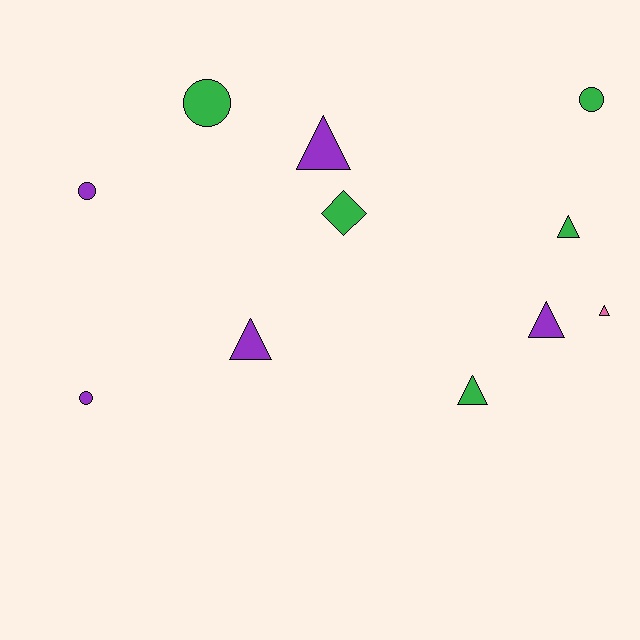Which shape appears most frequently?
Triangle, with 6 objects.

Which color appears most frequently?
Green, with 5 objects.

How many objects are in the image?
There are 11 objects.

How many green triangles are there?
There are 2 green triangles.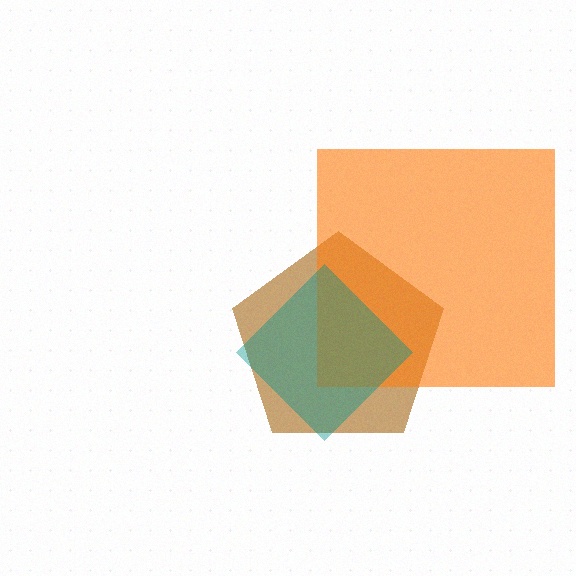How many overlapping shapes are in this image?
There are 3 overlapping shapes in the image.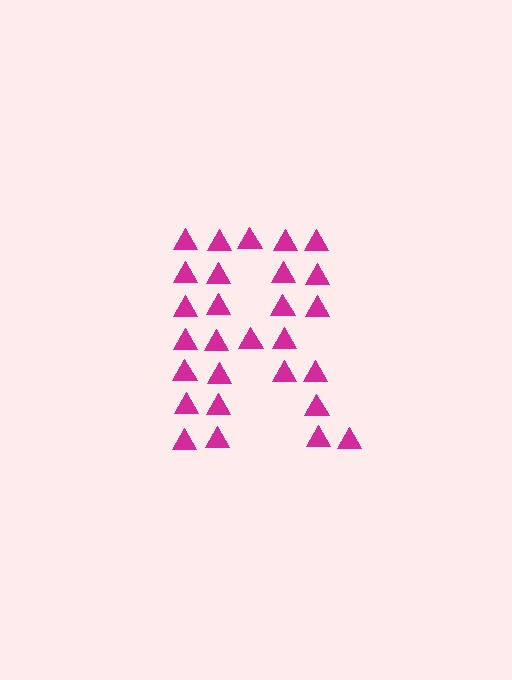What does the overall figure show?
The overall figure shows the letter R.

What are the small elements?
The small elements are triangles.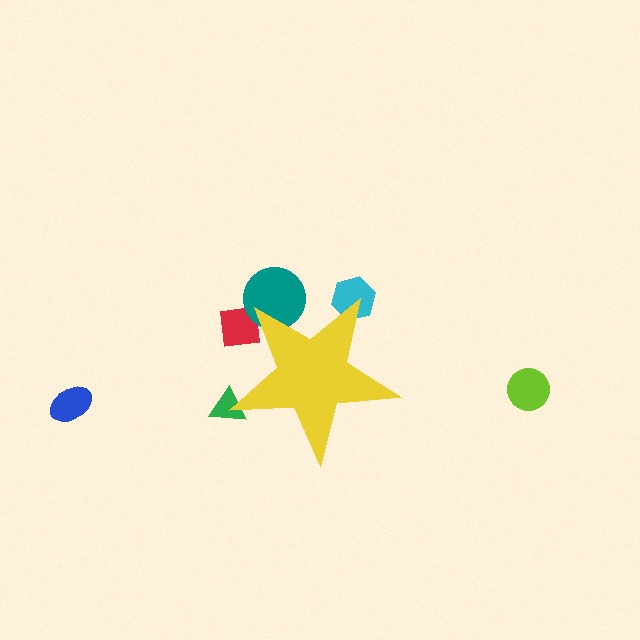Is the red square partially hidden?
Yes, the red square is partially hidden behind the yellow star.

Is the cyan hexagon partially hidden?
Yes, the cyan hexagon is partially hidden behind the yellow star.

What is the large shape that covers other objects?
A yellow star.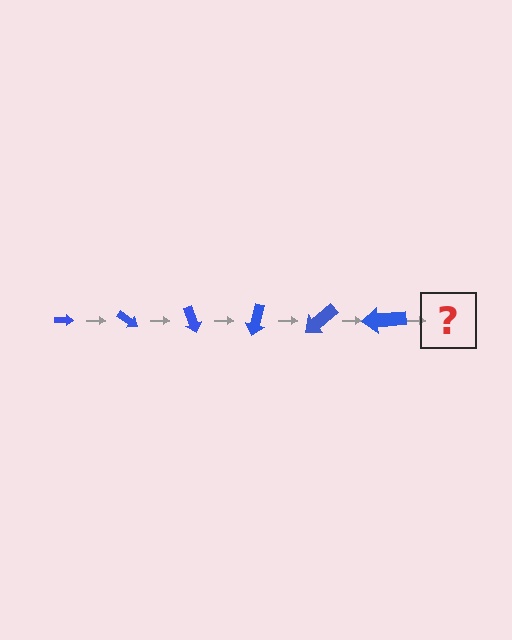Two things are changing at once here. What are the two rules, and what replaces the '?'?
The two rules are that the arrow grows larger each step and it rotates 35 degrees each step. The '?' should be an arrow, larger than the previous one and rotated 210 degrees from the start.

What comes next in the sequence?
The next element should be an arrow, larger than the previous one and rotated 210 degrees from the start.